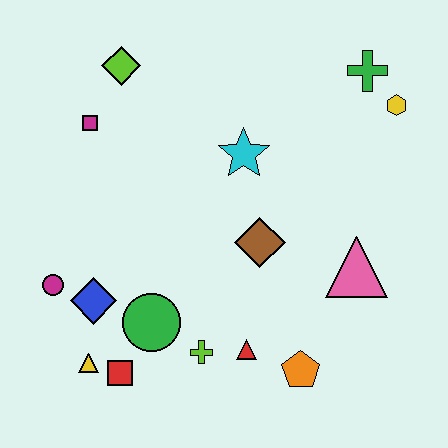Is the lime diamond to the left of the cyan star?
Yes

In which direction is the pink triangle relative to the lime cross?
The pink triangle is to the right of the lime cross.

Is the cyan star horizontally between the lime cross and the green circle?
No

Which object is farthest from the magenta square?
The orange pentagon is farthest from the magenta square.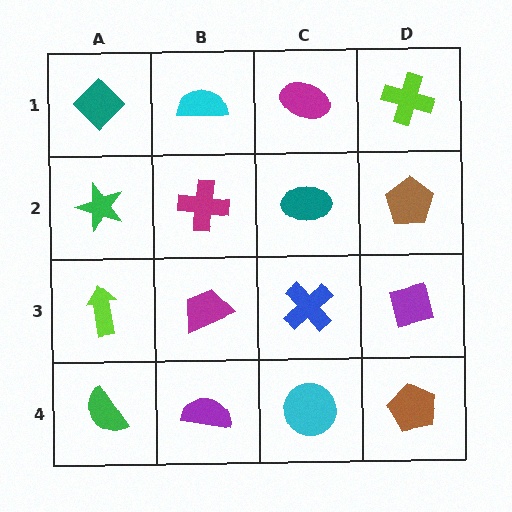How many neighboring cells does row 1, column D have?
2.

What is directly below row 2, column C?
A blue cross.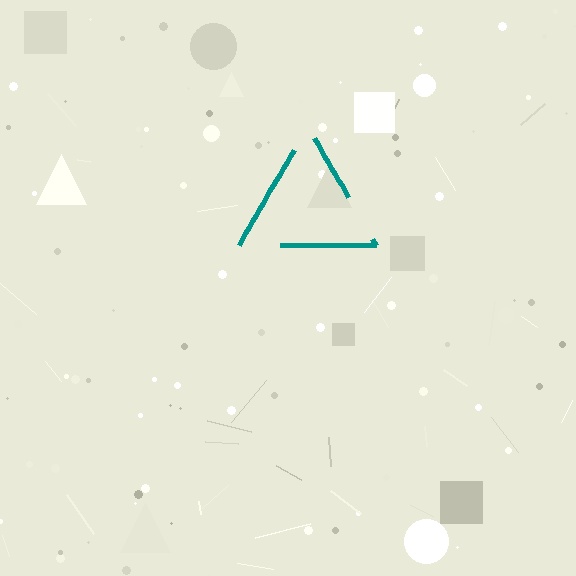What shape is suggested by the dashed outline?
The dashed outline suggests a triangle.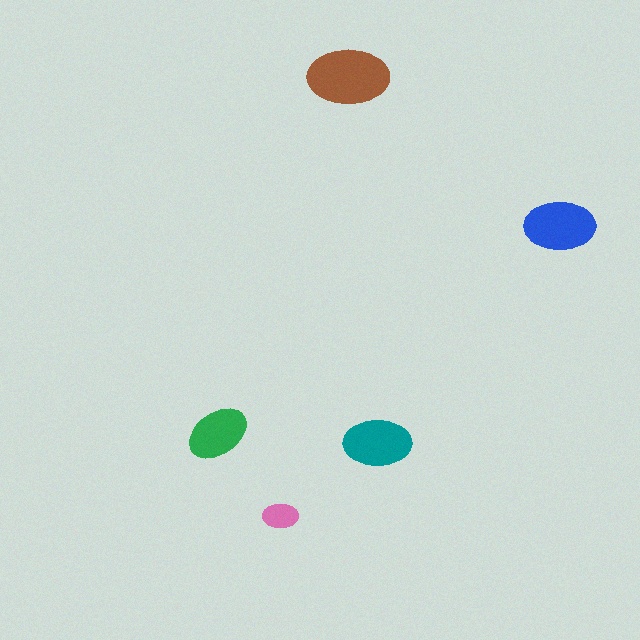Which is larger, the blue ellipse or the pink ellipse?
The blue one.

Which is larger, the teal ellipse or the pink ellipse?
The teal one.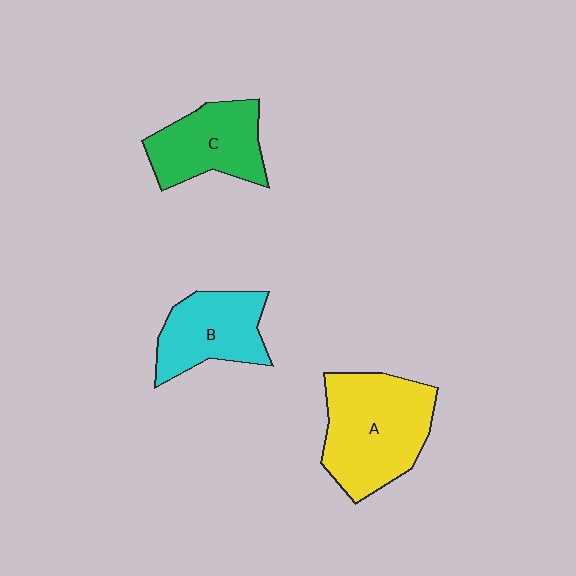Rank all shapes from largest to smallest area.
From largest to smallest: A (yellow), C (green), B (cyan).